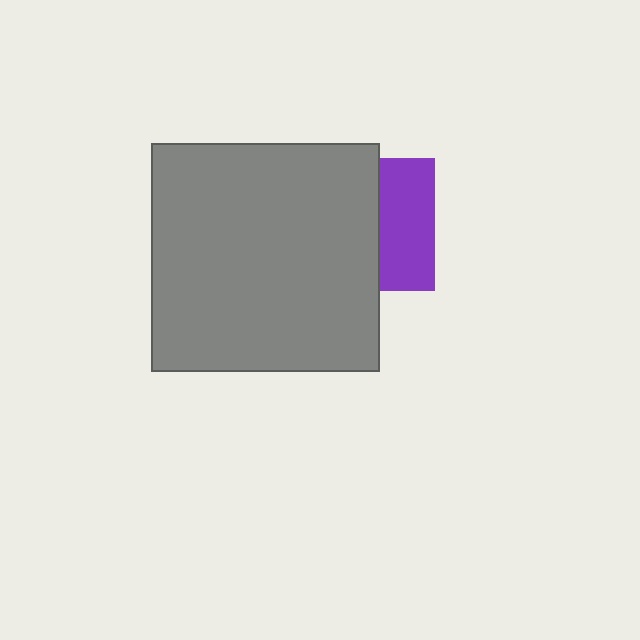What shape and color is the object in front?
The object in front is a gray square.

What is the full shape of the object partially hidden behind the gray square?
The partially hidden object is a purple square.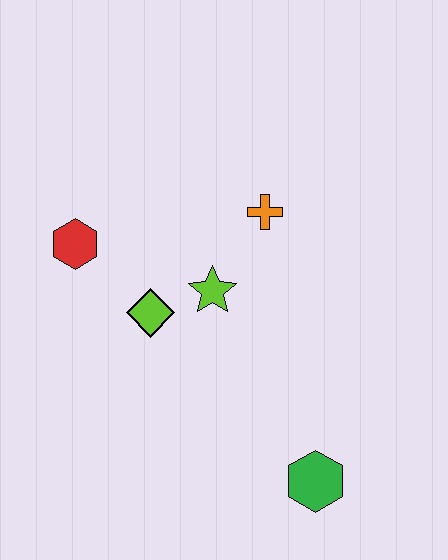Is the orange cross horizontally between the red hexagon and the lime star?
No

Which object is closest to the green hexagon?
The lime star is closest to the green hexagon.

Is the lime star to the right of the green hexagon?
No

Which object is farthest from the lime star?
The green hexagon is farthest from the lime star.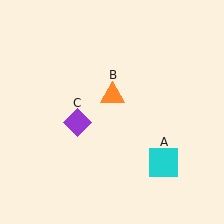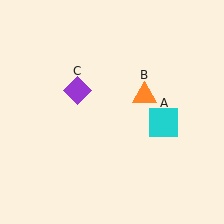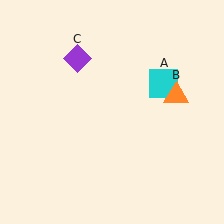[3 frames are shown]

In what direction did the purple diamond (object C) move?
The purple diamond (object C) moved up.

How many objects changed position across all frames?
3 objects changed position: cyan square (object A), orange triangle (object B), purple diamond (object C).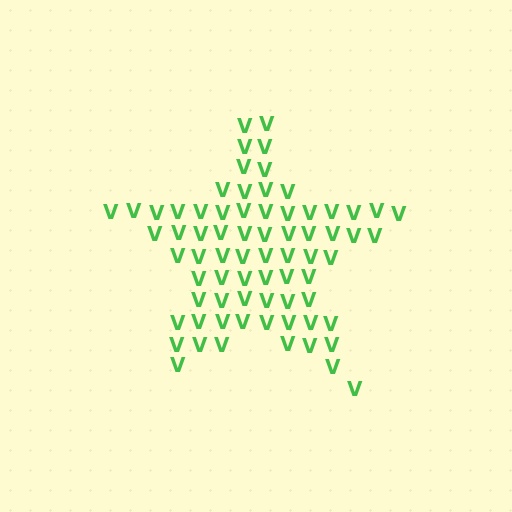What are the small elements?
The small elements are letter V's.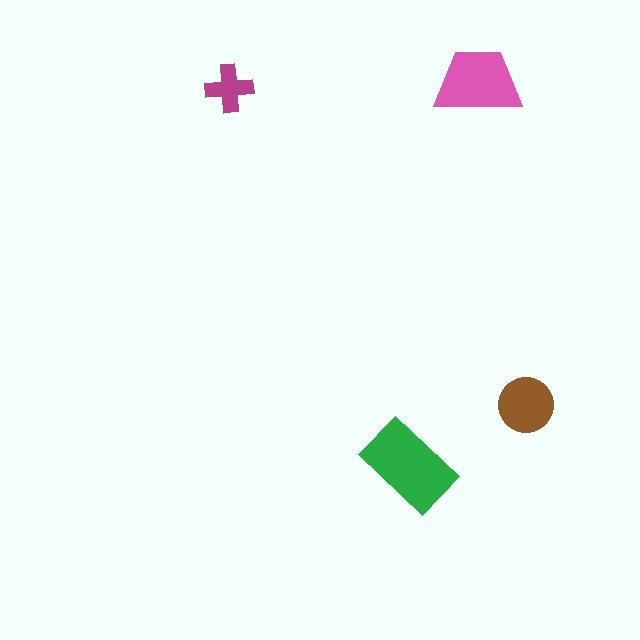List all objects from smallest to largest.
The magenta cross, the brown circle, the pink trapezoid, the green rectangle.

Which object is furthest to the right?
The brown circle is rightmost.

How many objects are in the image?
There are 4 objects in the image.